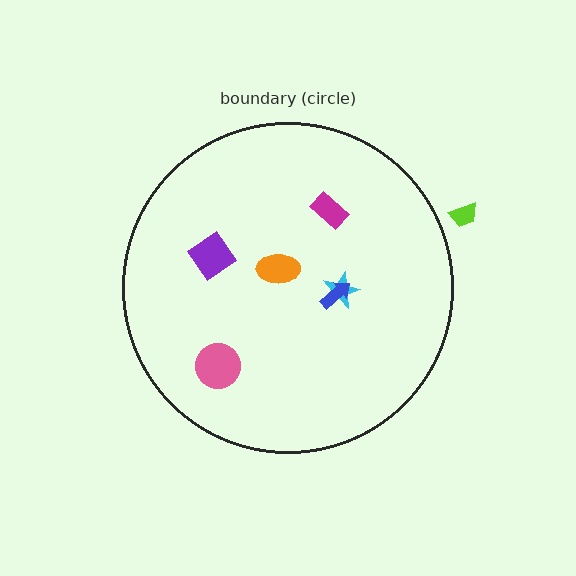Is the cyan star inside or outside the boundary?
Inside.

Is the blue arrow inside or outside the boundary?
Inside.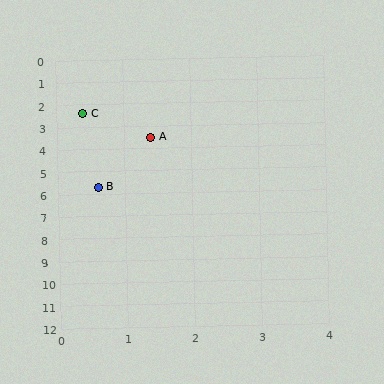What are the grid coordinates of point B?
Point B is at approximately (0.6, 5.7).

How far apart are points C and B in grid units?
Points C and B are about 3.3 grid units apart.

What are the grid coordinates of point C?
Point C is at approximately (0.4, 2.4).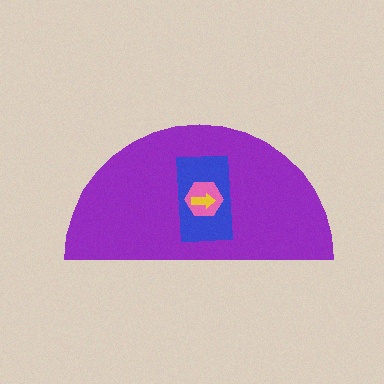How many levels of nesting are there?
4.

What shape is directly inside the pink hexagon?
The yellow arrow.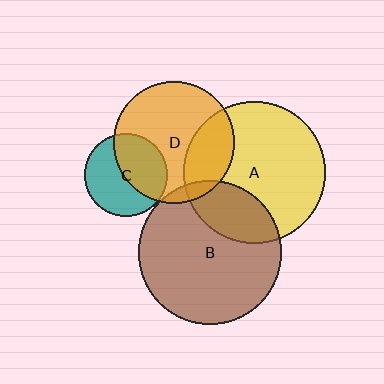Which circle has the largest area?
Circle B (brown).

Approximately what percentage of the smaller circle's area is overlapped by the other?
Approximately 25%.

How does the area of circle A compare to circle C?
Approximately 2.9 times.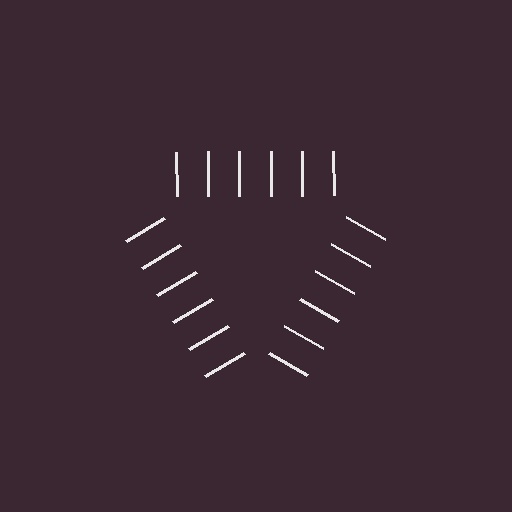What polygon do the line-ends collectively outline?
An illusory triangle — the line segments terminate on its edges but no continuous stroke is drawn.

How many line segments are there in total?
18 — 6 along each of the 3 edges.